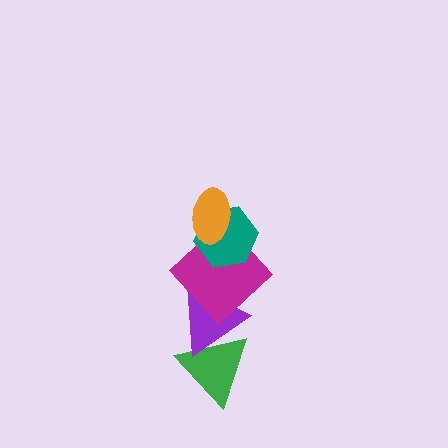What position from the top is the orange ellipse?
The orange ellipse is 1st from the top.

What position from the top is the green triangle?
The green triangle is 5th from the top.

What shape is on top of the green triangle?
The purple triangle is on top of the green triangle.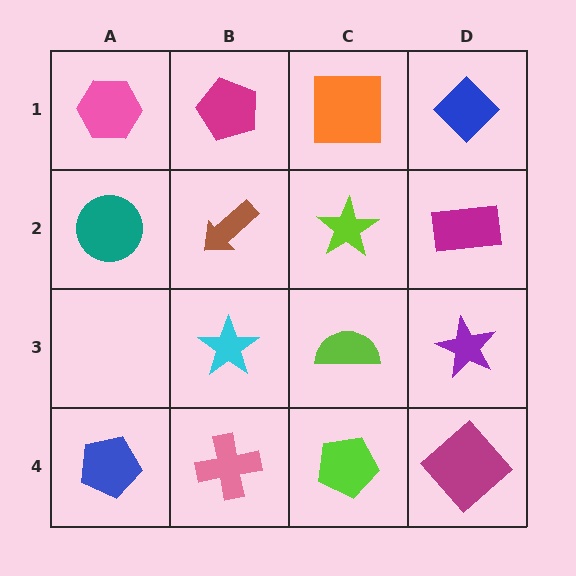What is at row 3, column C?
A lime semicircle.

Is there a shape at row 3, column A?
No, that cell is empty.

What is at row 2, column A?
A teal circle.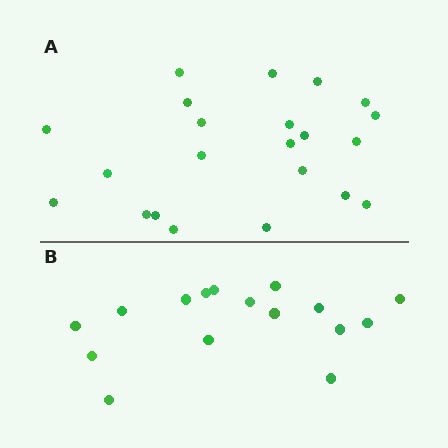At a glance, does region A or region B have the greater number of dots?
Region A (the top region) has more dots.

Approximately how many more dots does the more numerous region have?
Region A has about 6 more dots than region B.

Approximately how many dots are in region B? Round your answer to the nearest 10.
About 20 dots. (The exact count is 16, which rounds to 20.)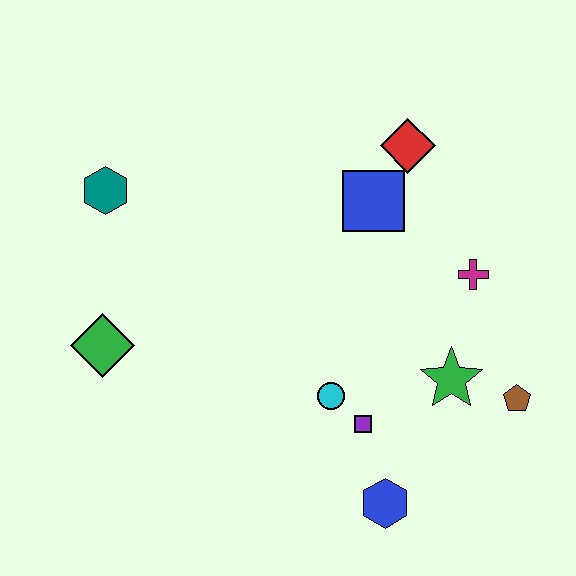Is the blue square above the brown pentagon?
Yes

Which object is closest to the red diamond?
The blue square is closest to the red diamond.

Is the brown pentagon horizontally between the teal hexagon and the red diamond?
No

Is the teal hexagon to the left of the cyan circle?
Yes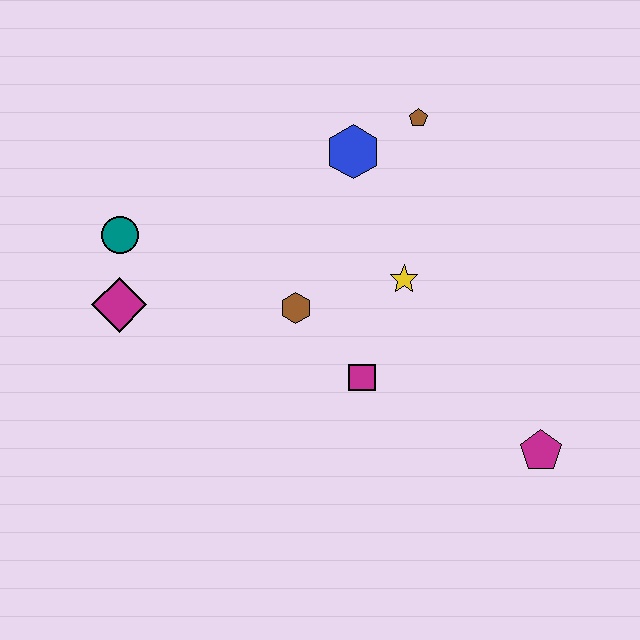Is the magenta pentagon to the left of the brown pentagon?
No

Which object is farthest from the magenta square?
The teal circle is farthest from the magenta square.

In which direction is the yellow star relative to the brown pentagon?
The yellow star is below the brown pentagon.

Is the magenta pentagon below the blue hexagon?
Yes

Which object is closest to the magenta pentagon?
The magenta square is closest to the magenta pentagon.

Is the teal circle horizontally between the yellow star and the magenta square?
No